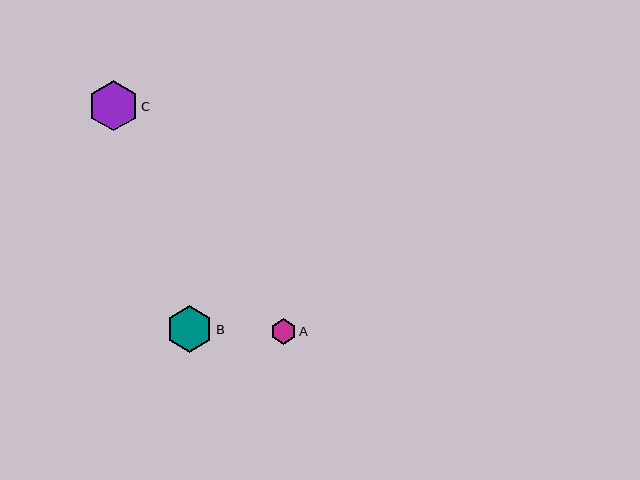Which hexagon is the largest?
Hexagon C is the largest with a size of approximately 50 pixels.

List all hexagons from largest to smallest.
From largest to smallest: C, B, A.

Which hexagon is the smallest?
Hexagon A is the smallest with a size of approximately 26 pixels.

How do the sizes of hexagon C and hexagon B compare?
Hexagon C and hexagon B are approximately the same size.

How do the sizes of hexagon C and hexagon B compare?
Hexagon C and hexagon B are approximately the same size.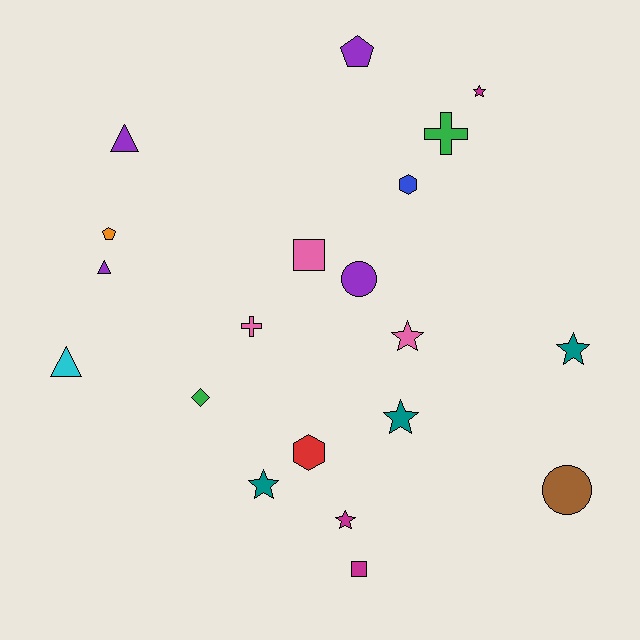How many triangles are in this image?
There are 3 triangles.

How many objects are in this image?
There are 20 objects.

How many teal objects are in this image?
There are 3 teal objects.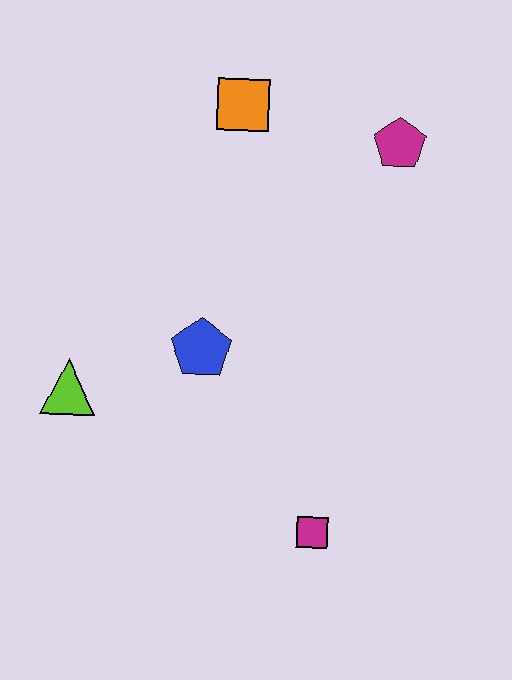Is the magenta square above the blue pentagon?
No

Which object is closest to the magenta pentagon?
The orange square is closest to the magenta pentagon.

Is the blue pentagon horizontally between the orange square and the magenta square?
No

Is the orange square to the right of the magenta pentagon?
No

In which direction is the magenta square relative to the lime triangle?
The magenta square is to the right of the lime triangle.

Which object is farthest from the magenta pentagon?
The lime triangle is farthest from the magenta pentagon.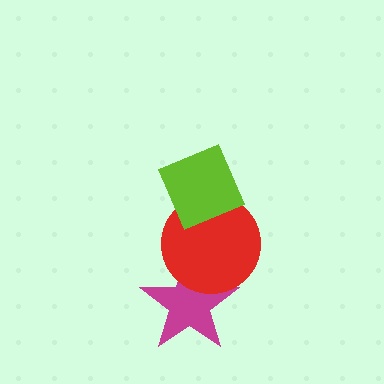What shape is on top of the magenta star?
The red circle is on top of the magenta star.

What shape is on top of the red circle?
The lime diamond is on top of the red circle.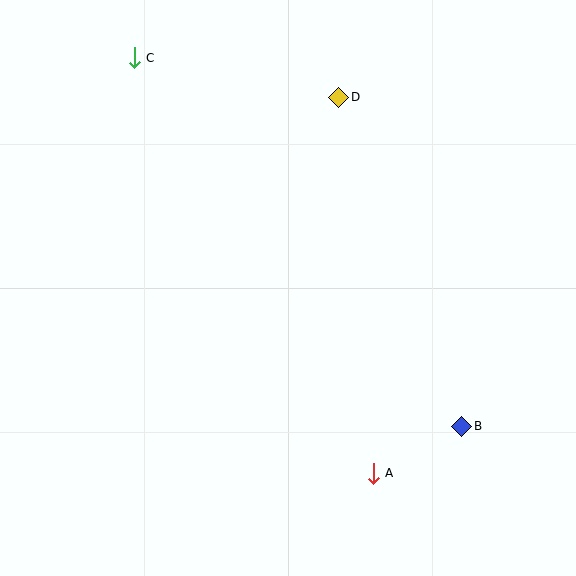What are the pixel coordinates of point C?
Point C is at (134, 58).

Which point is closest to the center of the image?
Point D at (339, 97) is closest to the center.